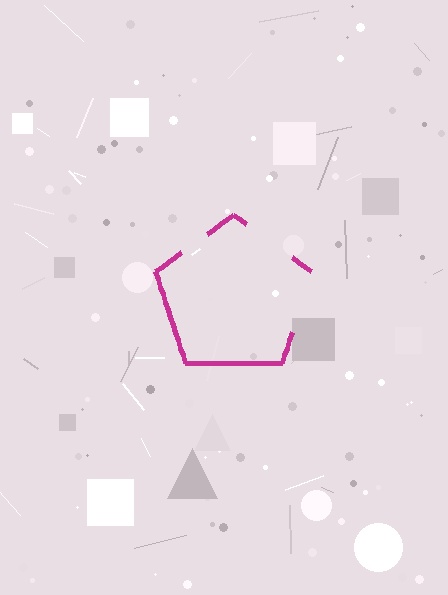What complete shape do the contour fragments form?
The contour fragments form a pentagon.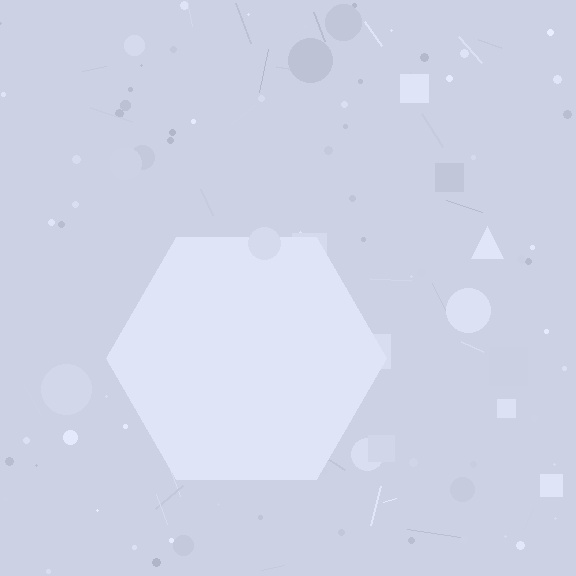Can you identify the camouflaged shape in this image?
The camouflaged shape is a hexagon.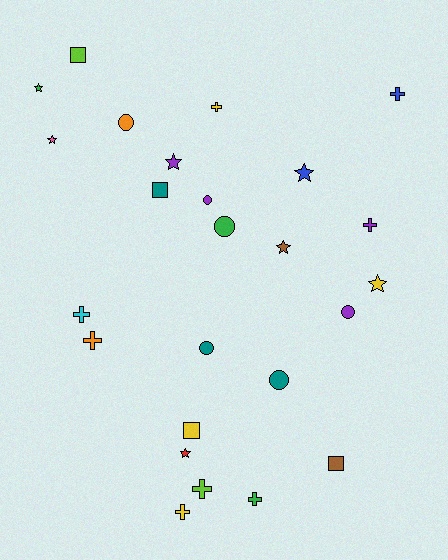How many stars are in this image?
There are 7 stars.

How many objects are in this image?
There are 25 objects.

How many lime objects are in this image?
There are 2 lime objects.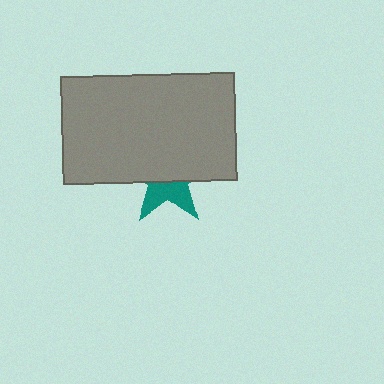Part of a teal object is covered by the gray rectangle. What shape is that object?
It is a star.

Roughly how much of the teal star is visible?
A small part of it is visible (roughly 40%).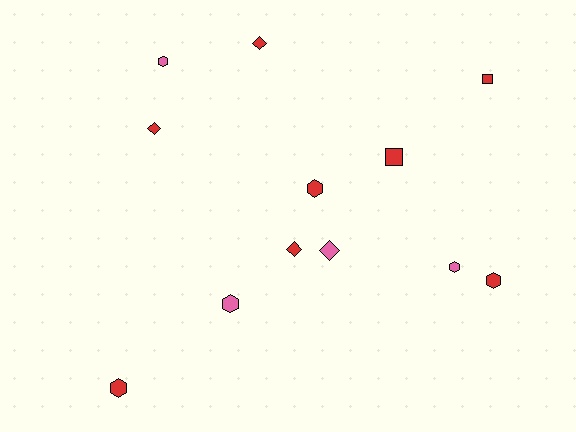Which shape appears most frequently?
Hexagon, with 6 objects.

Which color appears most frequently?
Red, with 8 objects.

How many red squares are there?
There are 2 red squares.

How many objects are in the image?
There are 12 objects.